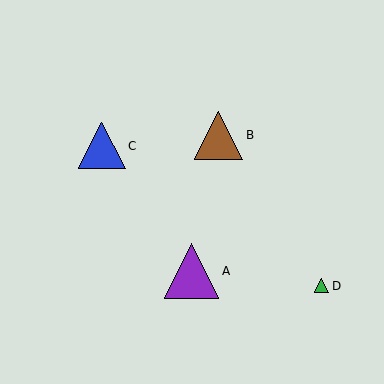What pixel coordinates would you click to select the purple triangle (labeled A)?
Click at (192, 271) to select the purple triangle A.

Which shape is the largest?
The purple triangle (labeled A) is the largest.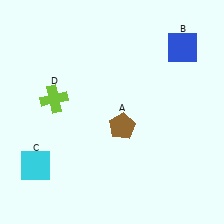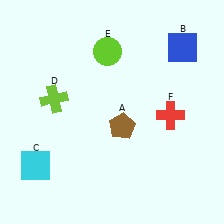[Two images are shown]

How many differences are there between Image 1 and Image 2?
There are 2 differences between the two images.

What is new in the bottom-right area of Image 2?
A red cross (F) was added in the bottom-right area of Image 2.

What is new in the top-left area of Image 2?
A lime circle (E) was added in the top-left area of Image 2.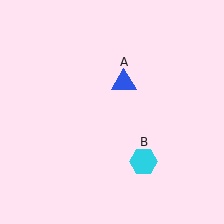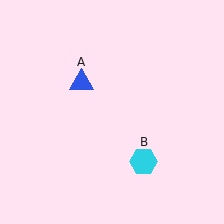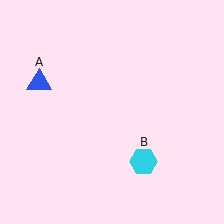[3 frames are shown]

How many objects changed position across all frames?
1 object changed position: blue triangle (object A).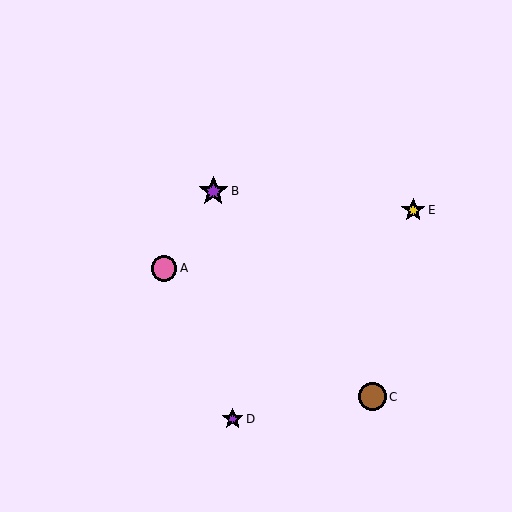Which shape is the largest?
The purple star (labeled B) is the largest.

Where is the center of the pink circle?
The center of the pink circle is at (164, 268).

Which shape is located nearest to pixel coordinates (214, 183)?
The purple star (labeled B) at (213, 191) is nearest to that location.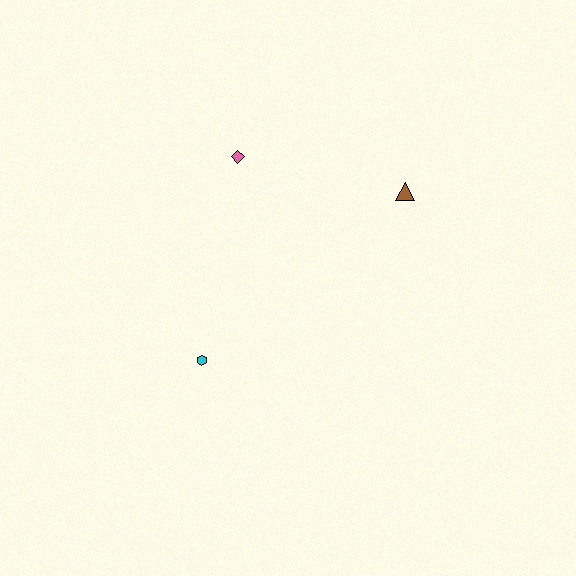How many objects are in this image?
There are 3 objects.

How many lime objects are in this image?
There are no lime objects.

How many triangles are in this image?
There is 1 triangle.